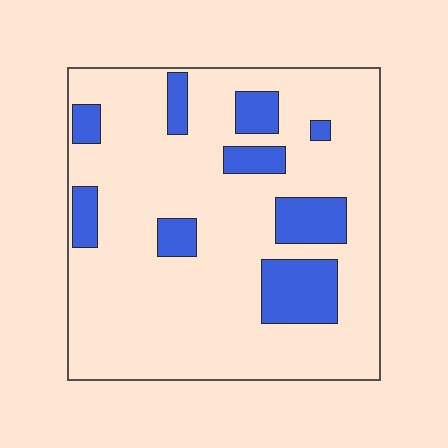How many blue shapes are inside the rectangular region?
9.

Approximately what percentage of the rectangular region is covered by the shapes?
Approximately 20%.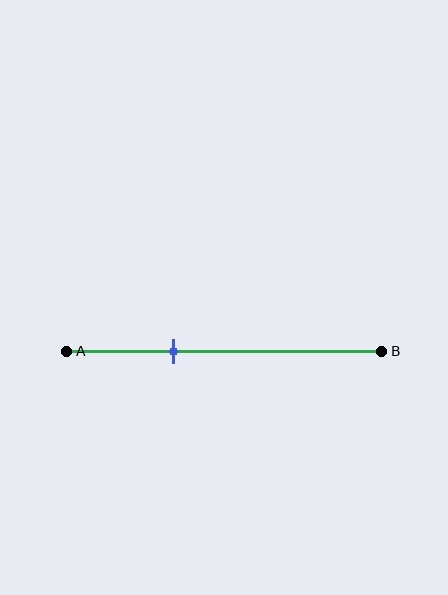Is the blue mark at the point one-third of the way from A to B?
Yes, the mark is approximately at the one-third point.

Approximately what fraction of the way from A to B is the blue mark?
The blue mark is approximately 35% of the way from A to B.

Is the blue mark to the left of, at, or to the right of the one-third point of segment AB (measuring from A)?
The blue mark is approximately at the one-third point of segment AB.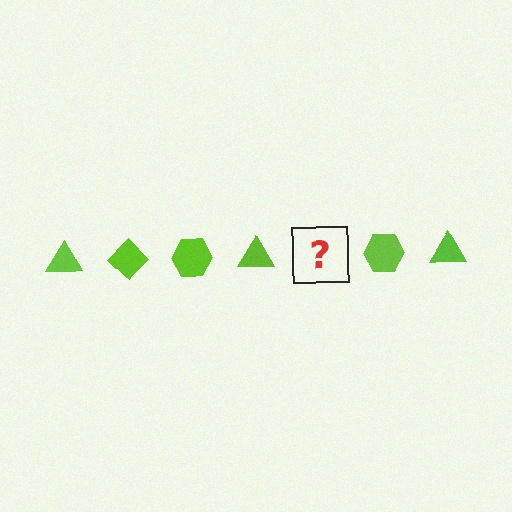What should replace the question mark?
The question mark should be replaced with a lime diamond.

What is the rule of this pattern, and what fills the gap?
The rule is that the pattern cycles through triangle, diamond, hexagon shapes in lime. The gap should be filled with a lime diamond.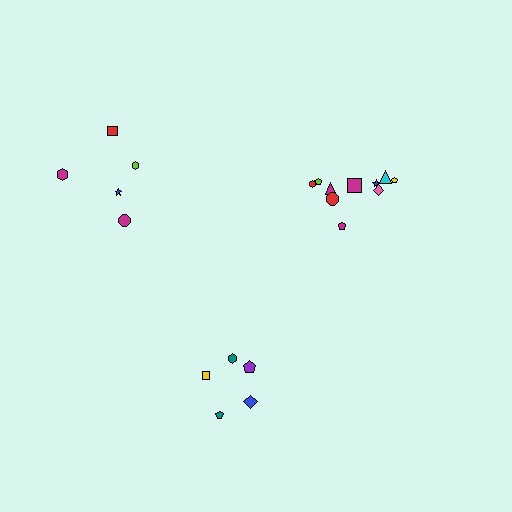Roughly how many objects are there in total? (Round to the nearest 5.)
Roughly 20 objects in total.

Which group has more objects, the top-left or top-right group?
The top-right group.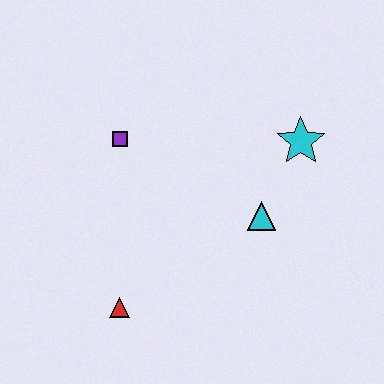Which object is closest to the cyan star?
The cyan triangle is closest to the cyan star.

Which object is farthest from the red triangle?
The cyan star is farthest from the red triangle.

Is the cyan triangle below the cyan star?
Yes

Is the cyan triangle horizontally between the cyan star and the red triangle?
Yes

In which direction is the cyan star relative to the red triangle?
The cyan star is to the right of the red triangle.